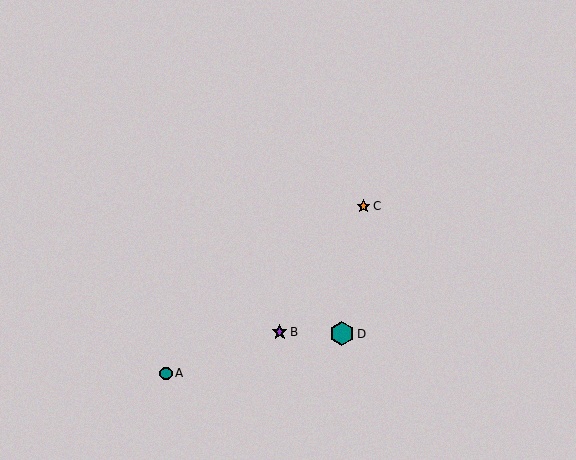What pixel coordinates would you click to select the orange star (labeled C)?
Click at (364, 206) to select the orange star C.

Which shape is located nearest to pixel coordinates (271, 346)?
The purple star (labeled B) at (280, 332) is nearest to that location.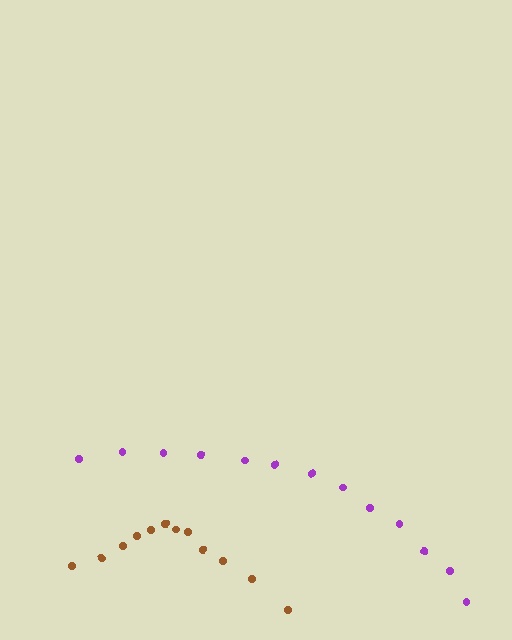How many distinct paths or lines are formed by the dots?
There are 2 distinct paths.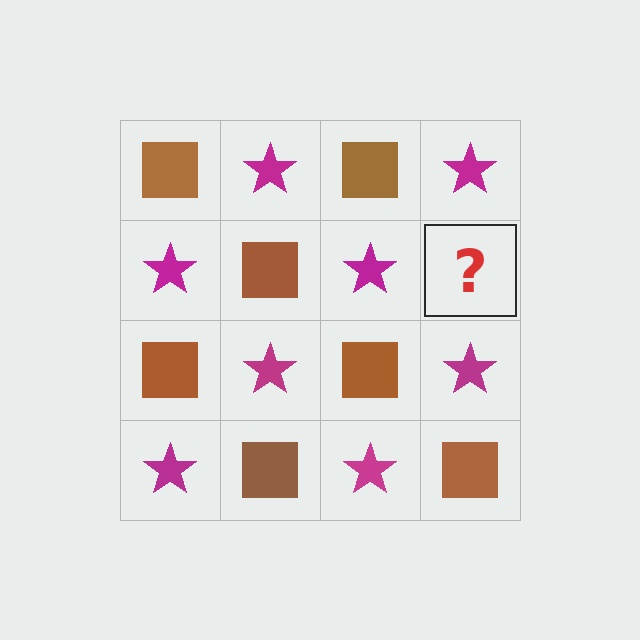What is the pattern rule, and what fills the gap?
The rule is that it alternates brown square and magenta star in a checkerboard pattern. The gap should be filled with a brown square.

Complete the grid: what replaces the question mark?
The question mark should be replaced with a brown square.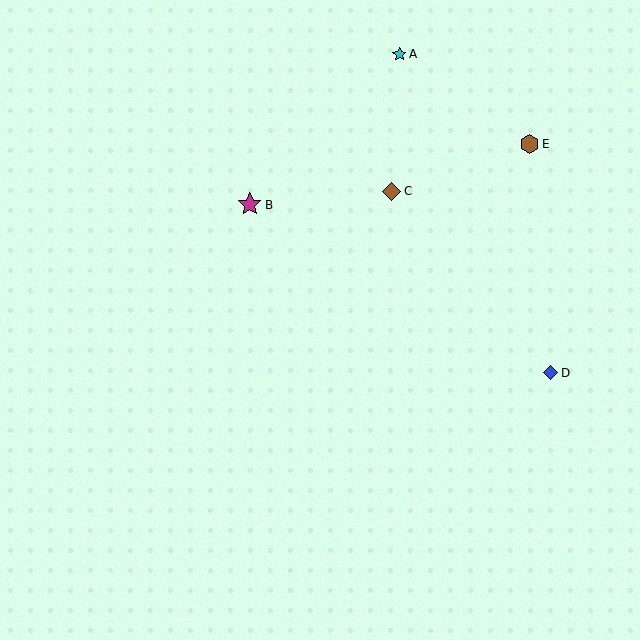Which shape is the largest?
The magenta star (labeled B) is the largest.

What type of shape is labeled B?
Shape B is a magenta star.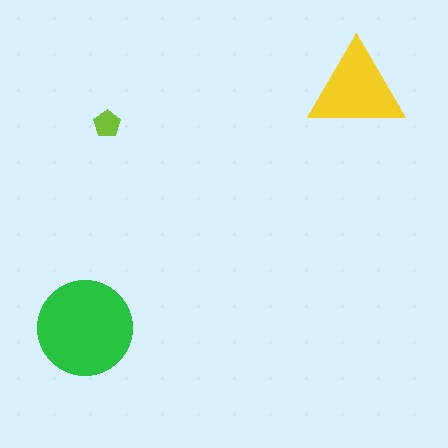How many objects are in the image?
There are 3 objects in the image.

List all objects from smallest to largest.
The lime pentagon, the yellow triangle, the green circle.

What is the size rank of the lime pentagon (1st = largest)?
3rd.